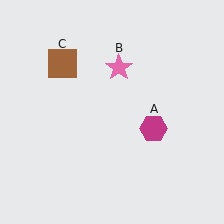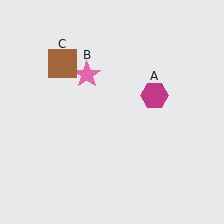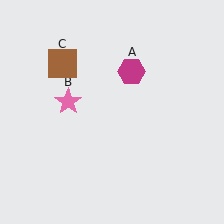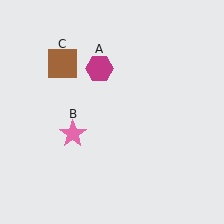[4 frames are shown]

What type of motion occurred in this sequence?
The magenta hexagon (object A), pink star (object B) rotated counterclockwise around the center of the scene.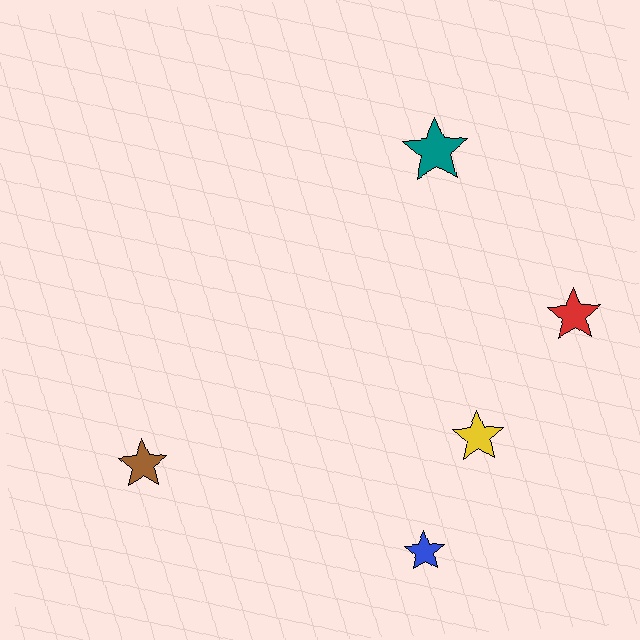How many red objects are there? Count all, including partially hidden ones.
There is 1 red object.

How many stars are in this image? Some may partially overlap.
There are 5 stars.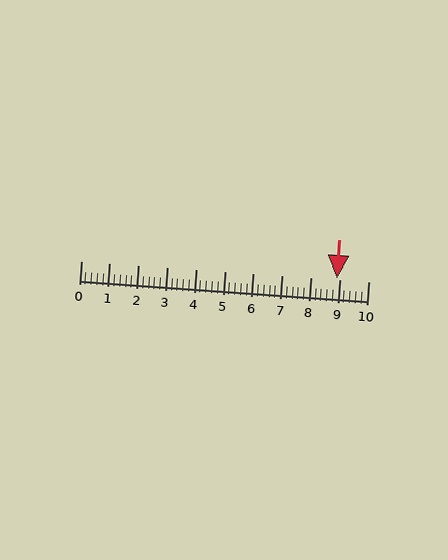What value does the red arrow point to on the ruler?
The red arrow points to approximately 8.9.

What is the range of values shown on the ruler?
The ruler shows values from 0 to 10.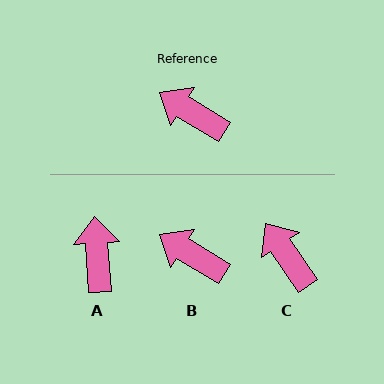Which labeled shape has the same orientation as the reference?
B.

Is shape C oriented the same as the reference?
No, it is off by about 25 degrees.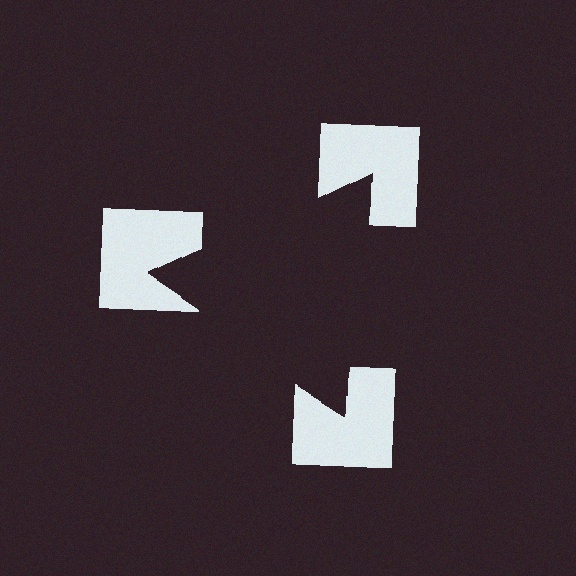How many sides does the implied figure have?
3 sides.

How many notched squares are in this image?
There are 3 — one at each vertex of the illusory triangle.